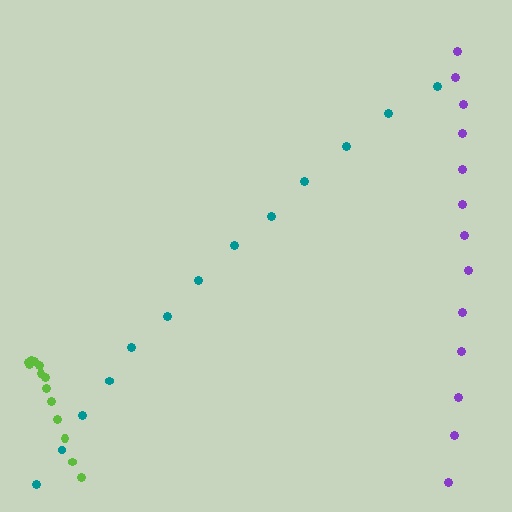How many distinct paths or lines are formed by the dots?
There are 3 distinct paths.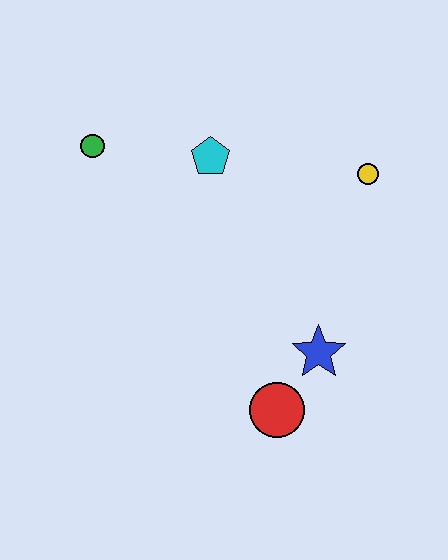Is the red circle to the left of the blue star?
Yes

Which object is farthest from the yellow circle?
The green circle is farthest from the yellow circle.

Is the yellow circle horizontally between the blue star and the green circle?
No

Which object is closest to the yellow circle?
The cyan pentagon is closest to the yellow circle.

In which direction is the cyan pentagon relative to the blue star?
The cyan pentagon is above the blue star.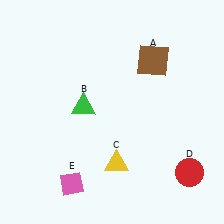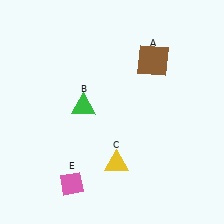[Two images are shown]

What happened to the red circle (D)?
The red circle (D) was removed in Image 2. It was in the bottom-right area of Image 1.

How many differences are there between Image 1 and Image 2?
There is 1 difference between the two images.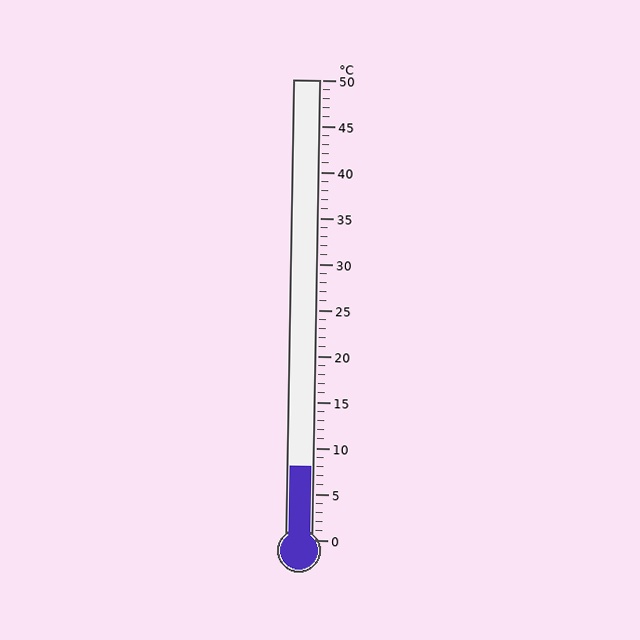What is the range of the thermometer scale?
The thermometer scale ranges from 0°C to 50°C.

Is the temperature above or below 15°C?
The temperature is below 15°C.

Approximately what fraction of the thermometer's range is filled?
The thermometer is filled to approximately 15% of its range.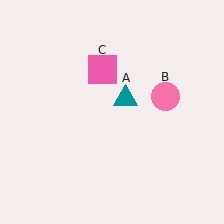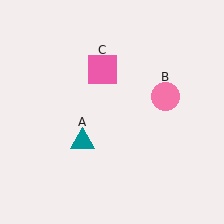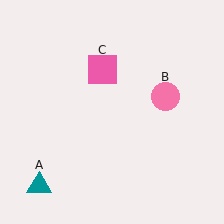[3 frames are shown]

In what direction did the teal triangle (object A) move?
The teal triangle (object A) moved down and to the left.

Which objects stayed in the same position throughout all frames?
Pink circle (object B) and pink square (object C) remained stationary.